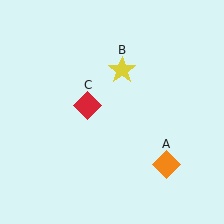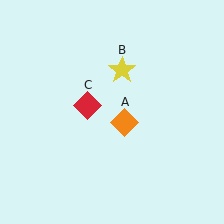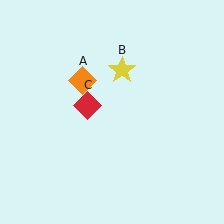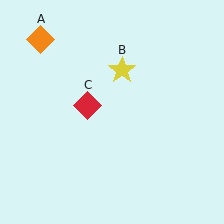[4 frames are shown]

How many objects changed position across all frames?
1 object changed position: orange diamond (object A).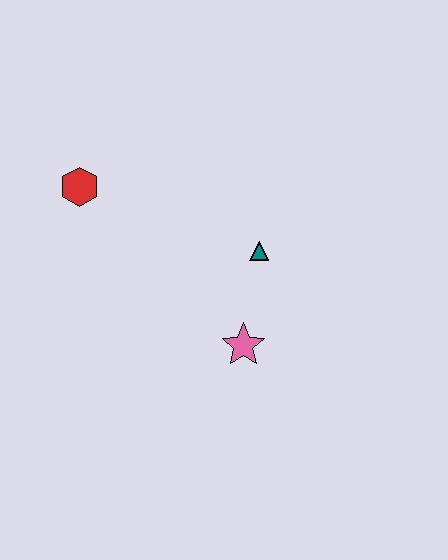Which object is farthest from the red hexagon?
The pink star is farthest from the red hexagon.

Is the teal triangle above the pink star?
Yes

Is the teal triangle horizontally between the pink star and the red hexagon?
No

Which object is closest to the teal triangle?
The pink star is closest to the teal triangle.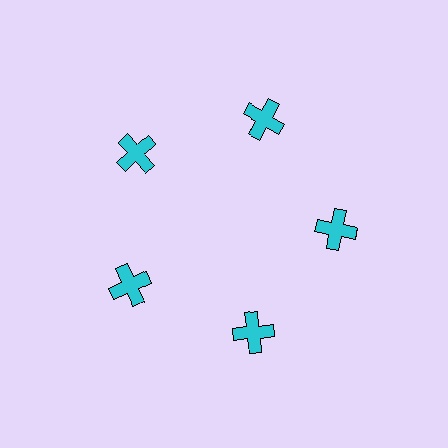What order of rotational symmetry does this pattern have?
This pattern has 5-fold rotational symmetry.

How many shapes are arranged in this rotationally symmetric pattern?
There are 5 shapes, arranged in 5 groups of 1.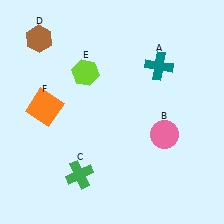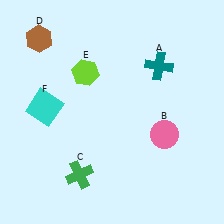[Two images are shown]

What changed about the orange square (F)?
In Image 1, F is orange. In Image 2, it changed to cyan.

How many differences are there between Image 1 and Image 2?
There is 1 difference between the two images.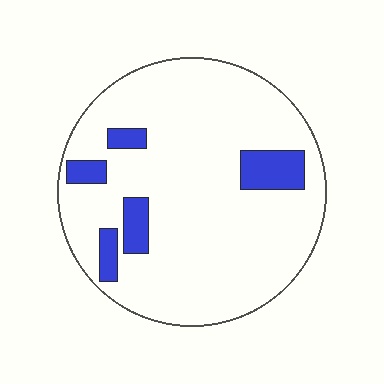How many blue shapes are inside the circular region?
5.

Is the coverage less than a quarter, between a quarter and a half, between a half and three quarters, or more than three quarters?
Less than a quarter.